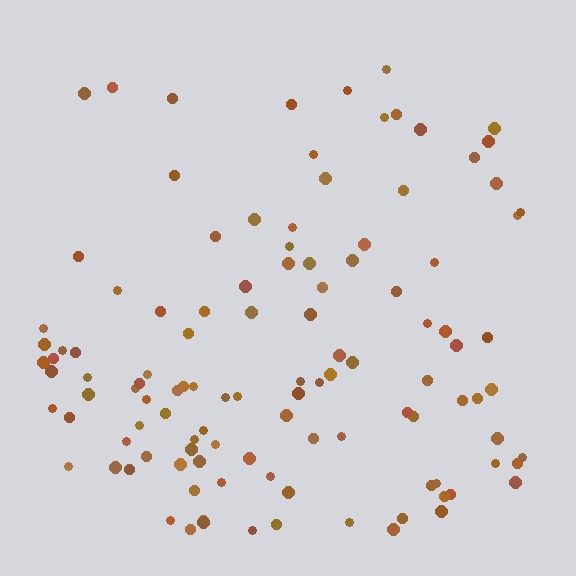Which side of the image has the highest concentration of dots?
The bottom.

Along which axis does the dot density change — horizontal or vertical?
Vertical.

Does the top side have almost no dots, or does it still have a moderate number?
Still a moderate number, just noticeably fewer than the bottom.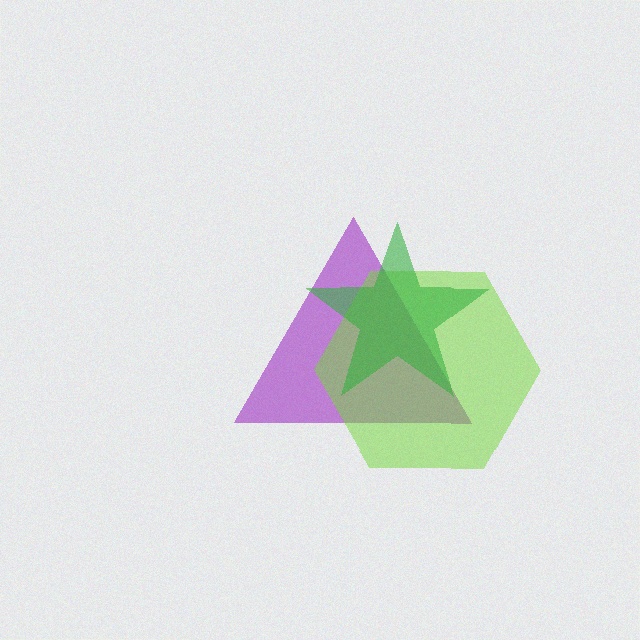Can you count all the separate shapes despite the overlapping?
Yes, there are 3 separate shapes.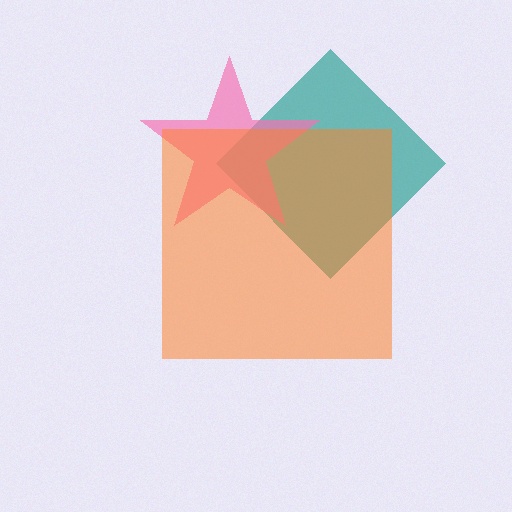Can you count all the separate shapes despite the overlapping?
Yes, there are 3 separate shapes.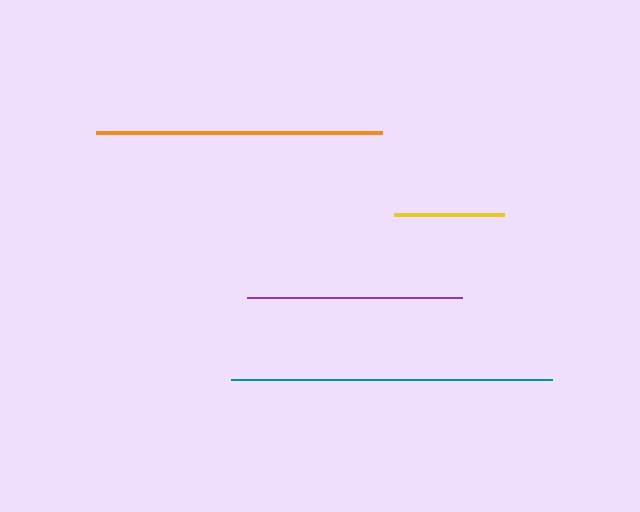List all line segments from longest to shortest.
From longest to shortest: teal, orange, purple, yellow.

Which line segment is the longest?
The teal line is the longest at approximately 321 pixels.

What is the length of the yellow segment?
The yellow segment is approximately 110 pixels long.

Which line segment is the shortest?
The yellow line is the shortest at approximately 110 pixels.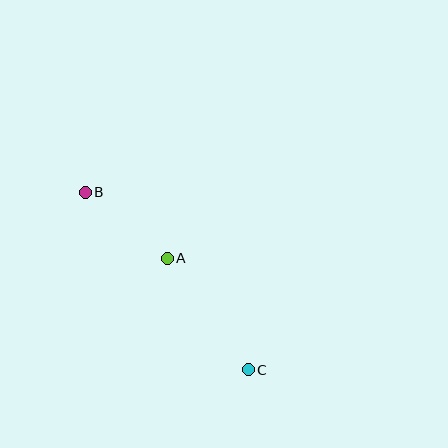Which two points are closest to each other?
Points A and B are closest to each other.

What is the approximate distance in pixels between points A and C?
The distance between A and C is approximately 138 pixels.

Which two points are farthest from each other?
Points B and C are farthest from each other.